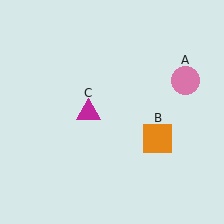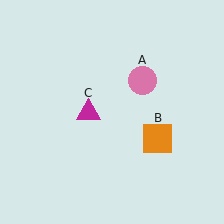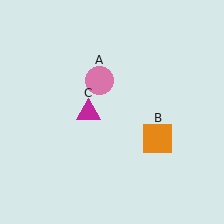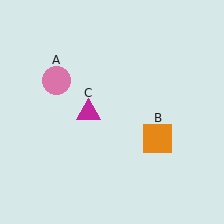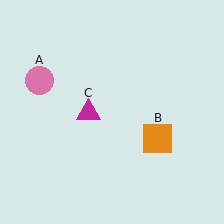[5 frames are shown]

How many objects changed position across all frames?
1 object changed position: pink circle (object A).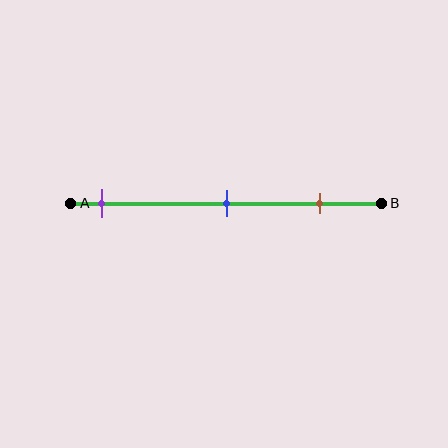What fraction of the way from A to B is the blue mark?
The blue mark is approximately 50% (0.5) of the way from A to B.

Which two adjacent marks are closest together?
The blue and brown marks are the closest adjacent pair.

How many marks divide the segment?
There are 3 marks dividing the segment.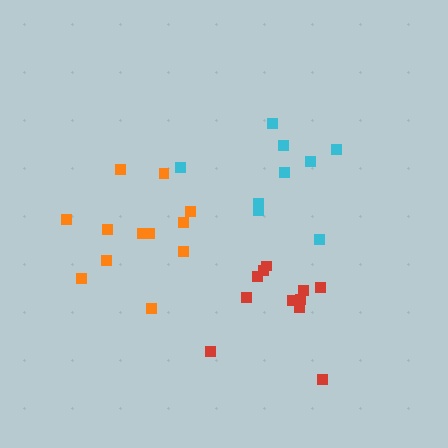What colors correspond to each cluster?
The clusters are colored: orange, cyan, red.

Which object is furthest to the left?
The orange cluster is leftmost.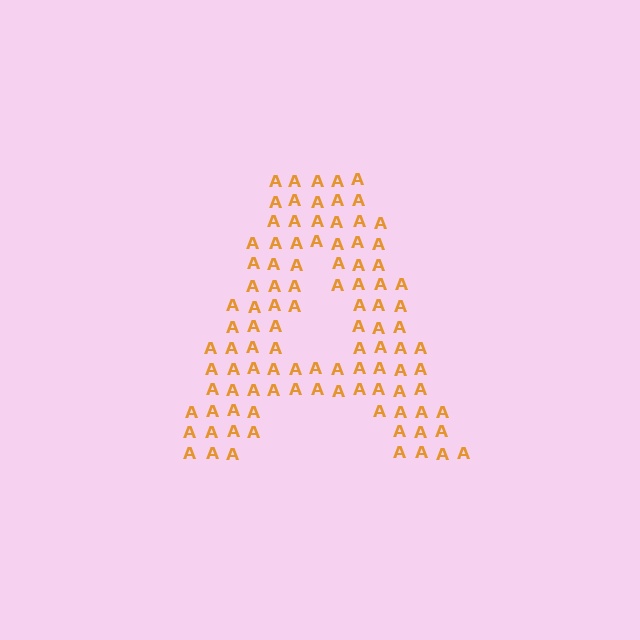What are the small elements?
The small elements are letter A's.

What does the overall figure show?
The overall figure shows the letter A.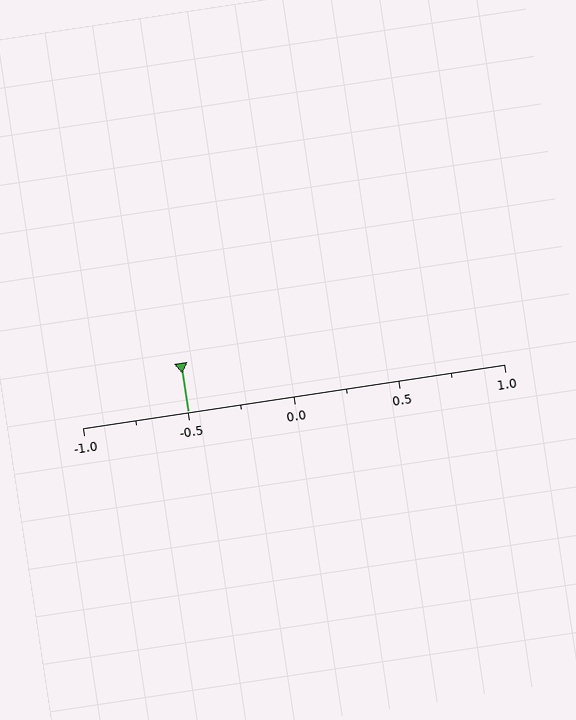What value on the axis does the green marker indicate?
The marker indicates approximately -0.5.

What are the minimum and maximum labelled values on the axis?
The axis runs from -1.0 to 1.0.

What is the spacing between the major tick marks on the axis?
The major ticks are spaced 0.5 apart.